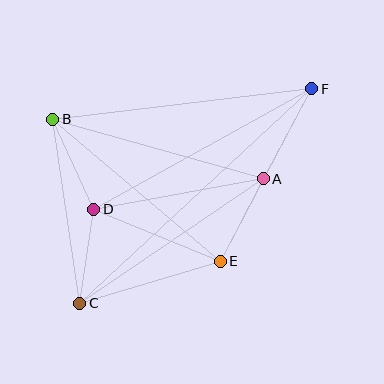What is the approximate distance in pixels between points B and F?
The distance between B and F is approximately 261 pixels.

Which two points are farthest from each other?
Points C and F are farthest from each other.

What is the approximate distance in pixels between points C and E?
The distance between C and E is approximately 147 pixels.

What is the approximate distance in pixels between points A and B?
The distance between A and B is approximately 219 pixels.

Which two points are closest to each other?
Points A and E are closest to each other.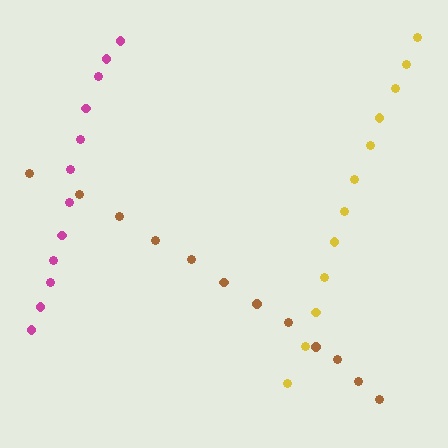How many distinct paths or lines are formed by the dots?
There are 3 distinct paths.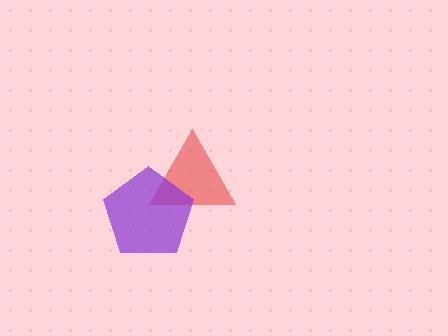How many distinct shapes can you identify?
There are 2 distinct shapes: a red triangle, a purple pentagon.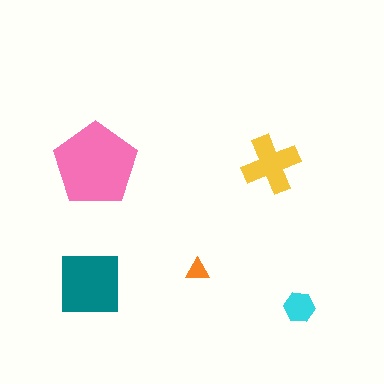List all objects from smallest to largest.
The orange triangle, the cyan hexagon, the yellow cross, the teal square, the pink pentagon.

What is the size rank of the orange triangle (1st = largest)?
5th.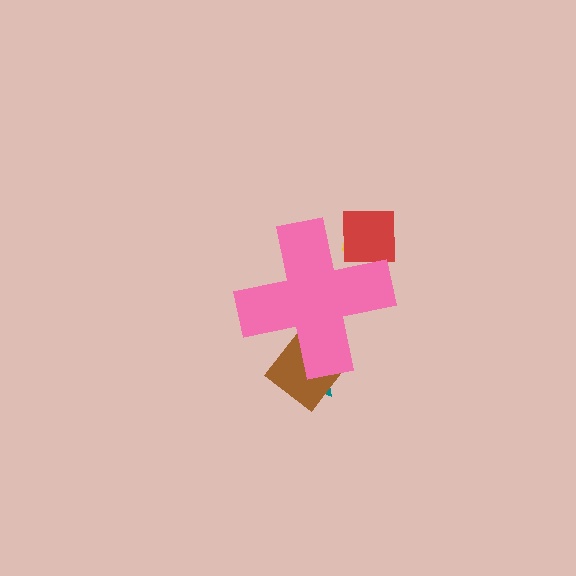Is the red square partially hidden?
Yes, the red square is partially hidden behind the pink cross.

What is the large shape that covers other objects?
A pink cross.